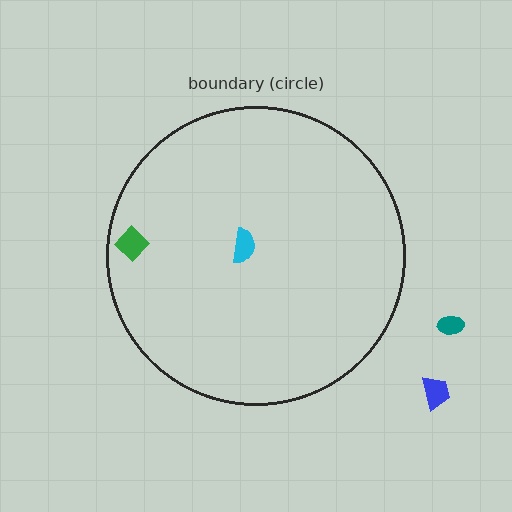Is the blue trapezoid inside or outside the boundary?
Outside.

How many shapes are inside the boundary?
2 inside, 2 outside.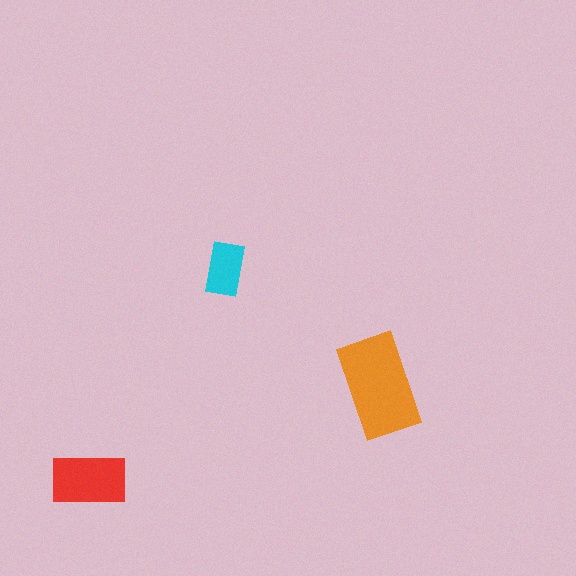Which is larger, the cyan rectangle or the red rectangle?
The red one.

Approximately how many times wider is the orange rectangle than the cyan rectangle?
About 2 times wider.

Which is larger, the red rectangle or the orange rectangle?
The orange one.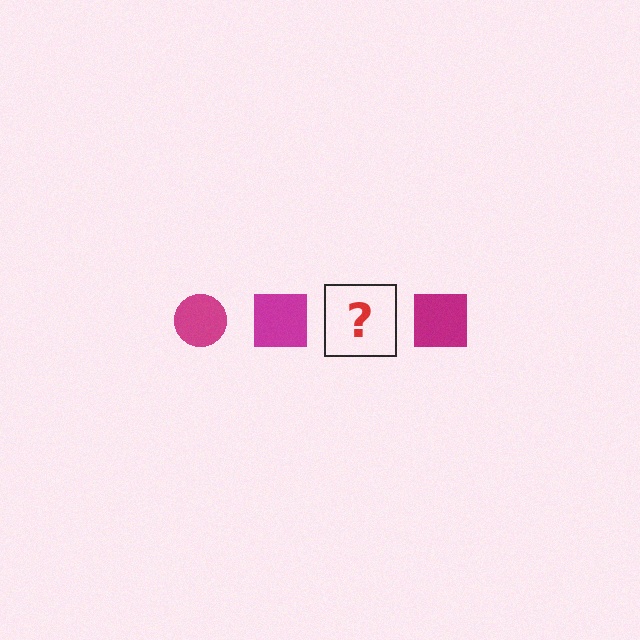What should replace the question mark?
The question mark should be replaced with a magenta circle.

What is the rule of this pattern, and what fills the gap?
The rule is that the pattern cycles through circle, square shapes in magenta. The gap should be filled with a magenta circle.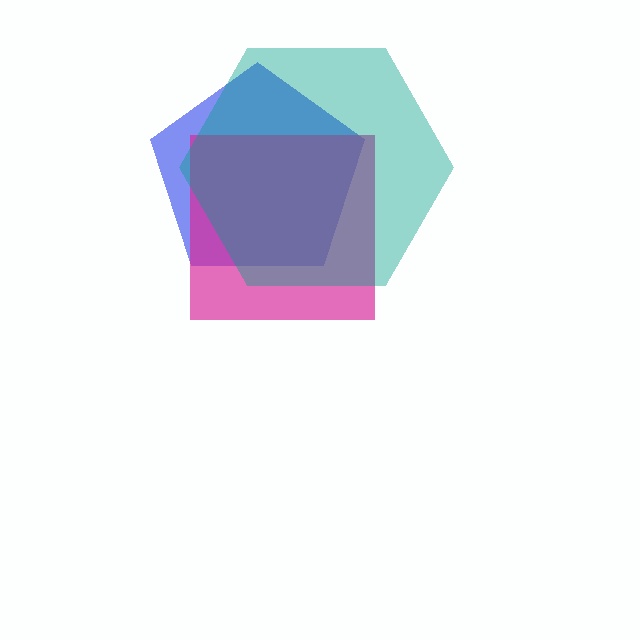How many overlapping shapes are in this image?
There are 3 overlapping shapes in the image.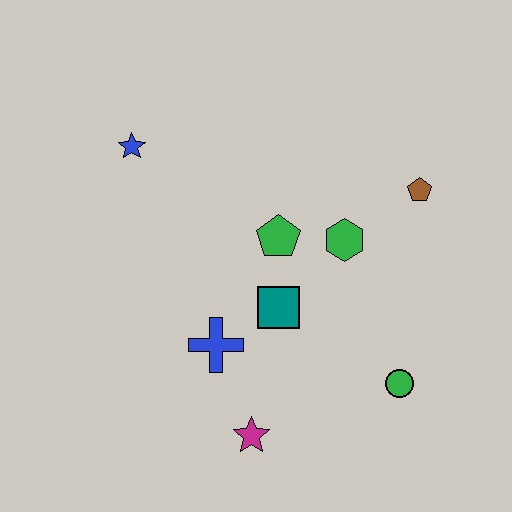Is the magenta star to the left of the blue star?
No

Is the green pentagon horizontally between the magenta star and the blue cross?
No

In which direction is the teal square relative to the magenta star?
The teal square is above the magenta star.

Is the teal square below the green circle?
No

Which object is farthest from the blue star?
The green circle is farthest from the blue star.